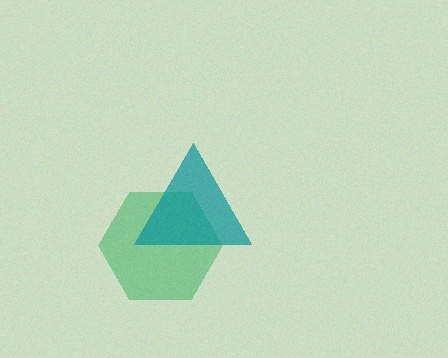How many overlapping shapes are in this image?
There are 2 overlapping shapes in the image.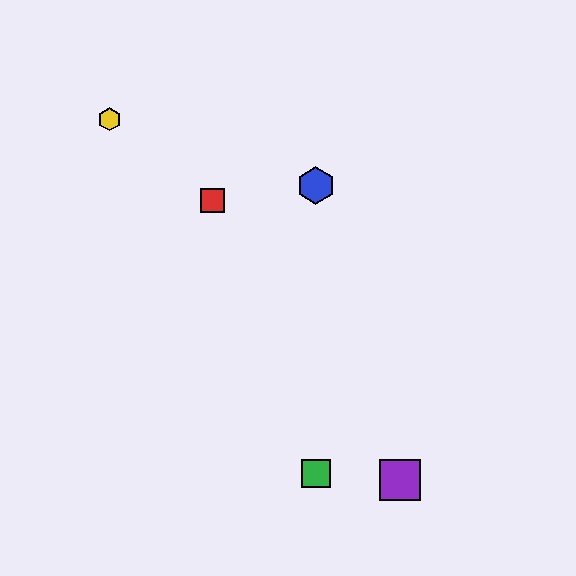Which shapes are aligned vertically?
The blue hexagon, the green square are aligned vertically.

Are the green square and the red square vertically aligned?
No, the green square is at x≈316 and the red square is at x≈213.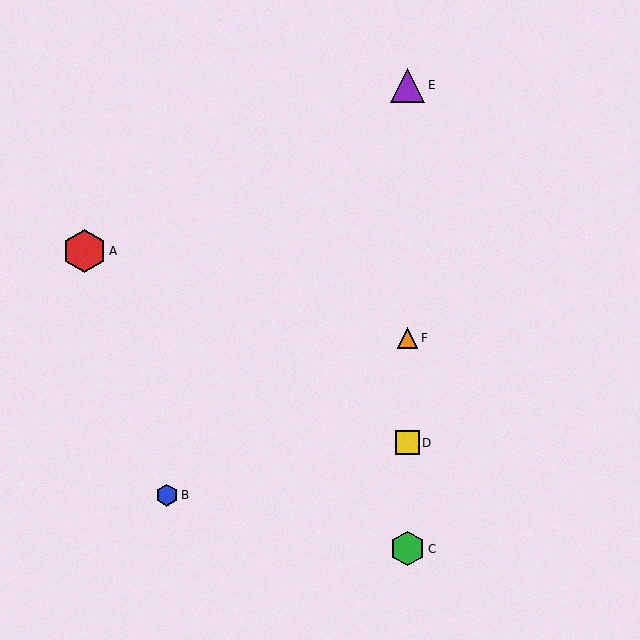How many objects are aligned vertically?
4 objects (C, D, E, F) are aligned vertically.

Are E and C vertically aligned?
Yes, both are at x≈408.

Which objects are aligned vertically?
Objects C, D, E, F are aligned vertically.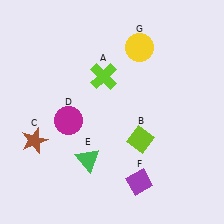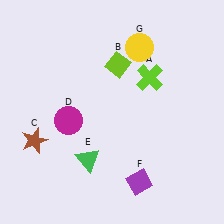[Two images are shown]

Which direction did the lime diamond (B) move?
The lime diamond (B) moved up.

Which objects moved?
The objects that moved are: the lime cross (A), the lime diamond (B).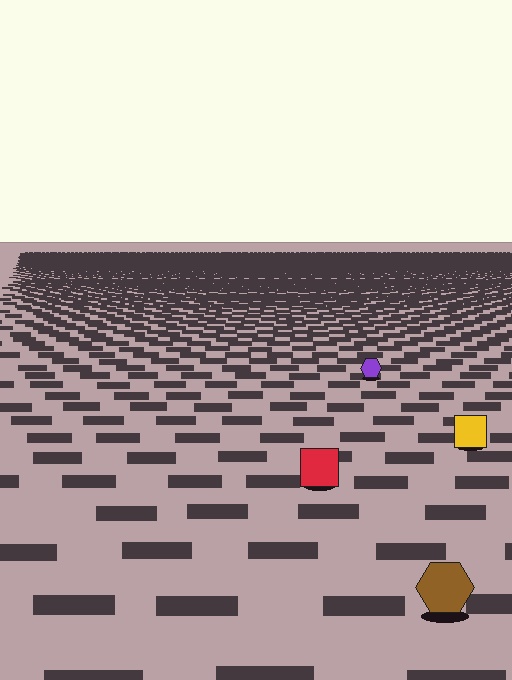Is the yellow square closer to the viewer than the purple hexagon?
Yes. The yellow square is closer — you can tell from the texture gradient: the ground texture is coarser near it.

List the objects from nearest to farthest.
From nearest to farthest: the brown hexagon, the red square, the yellow square, the purple hexagon.